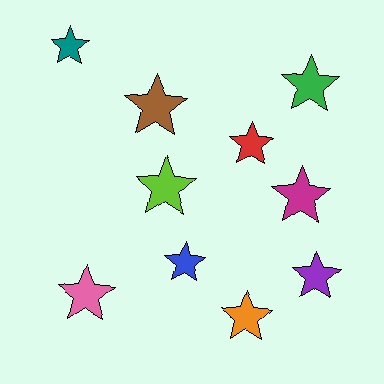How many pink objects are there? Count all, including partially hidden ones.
There is 1 pink object.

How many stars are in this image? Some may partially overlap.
There are 10 stars.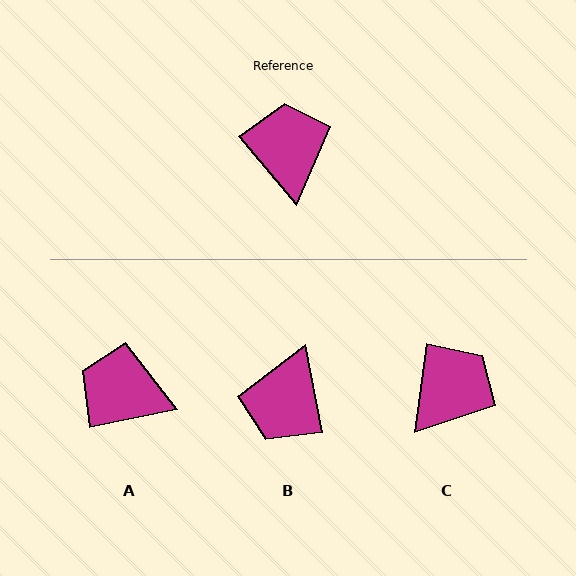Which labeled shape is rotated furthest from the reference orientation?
B, about 150 degrees away.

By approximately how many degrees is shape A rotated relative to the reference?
Approximately 61 degrees counter-clockwise.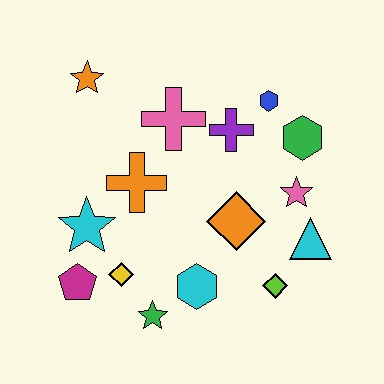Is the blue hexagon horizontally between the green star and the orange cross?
No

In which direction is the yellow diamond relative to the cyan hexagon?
The yellow diamond is to the left of the cyan hexagon.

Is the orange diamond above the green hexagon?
No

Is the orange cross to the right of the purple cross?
No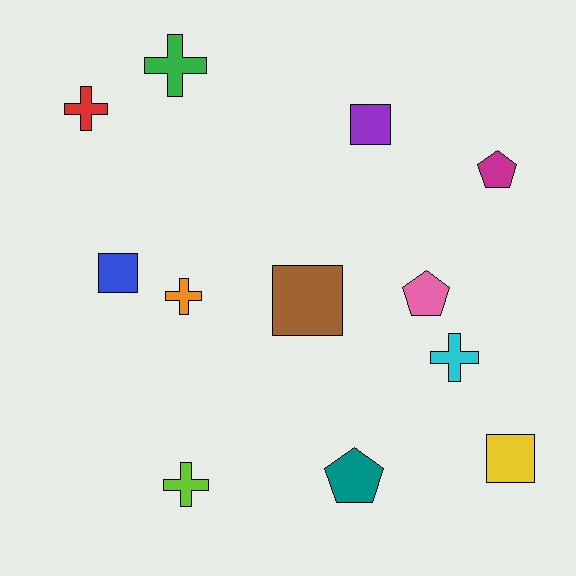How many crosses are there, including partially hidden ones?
There are 5 crosses.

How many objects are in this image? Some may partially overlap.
There are 12 objects.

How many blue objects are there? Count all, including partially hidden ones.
There is 1 blue object.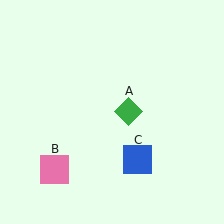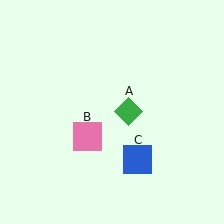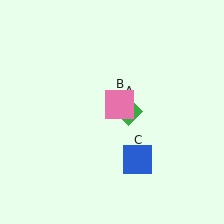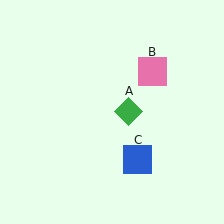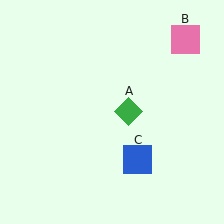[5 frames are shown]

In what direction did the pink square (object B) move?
The pink square (object B) moved up and to the right.